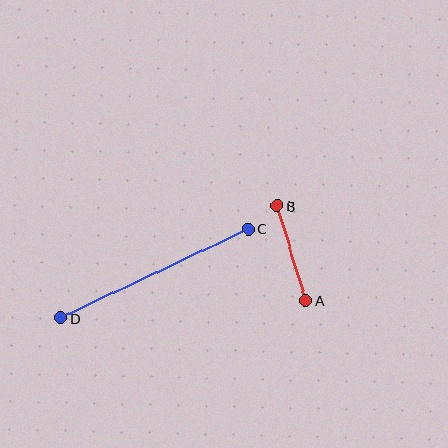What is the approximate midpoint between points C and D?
The midpoint is at approximately (154, 273) pixels.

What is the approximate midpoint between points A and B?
The midpoint is at approximately (292, 253) pixels.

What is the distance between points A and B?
The distance is approximately 99 pixels.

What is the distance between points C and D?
The distance is approximately 208 pixels.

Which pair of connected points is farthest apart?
Points C and D are farthest apart.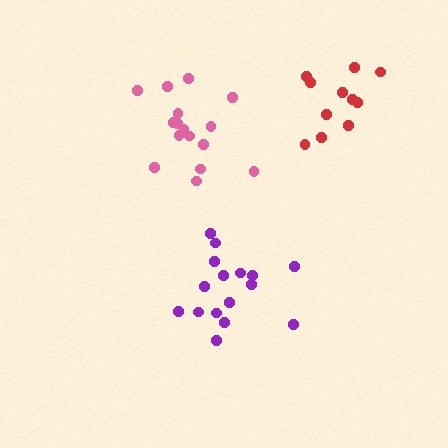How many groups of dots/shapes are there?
There are 3 groups.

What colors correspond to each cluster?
The clusters are colored: red, purple, pink.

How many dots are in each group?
Group 1: 11 dots, Group 2: 16 dots, Group 3: 16 dots (43 total).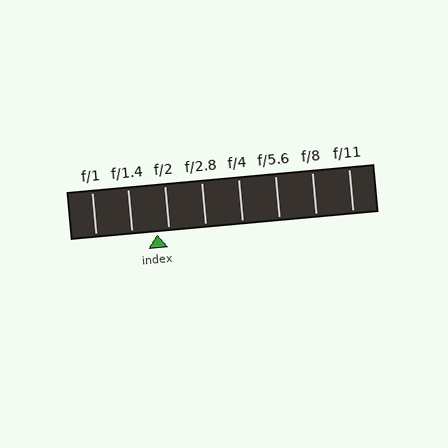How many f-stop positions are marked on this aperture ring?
There are 8 f-stop positions marked.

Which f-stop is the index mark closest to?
The index mark is closest to f/2.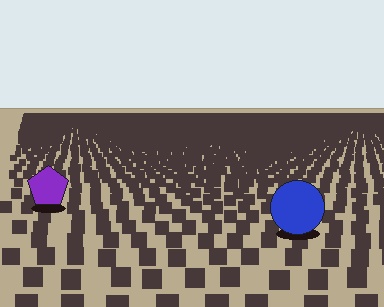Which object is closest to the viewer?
The blue circle is closest. The texture marks near it are larger and more spread out.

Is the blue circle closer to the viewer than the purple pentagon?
Yes. The blue circle is closer — you can tell from the texture gradient: the ground texture is coarser near it.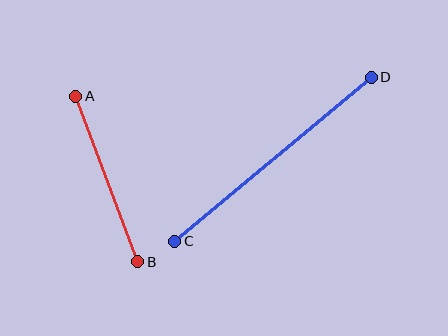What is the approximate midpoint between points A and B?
The midpoint is at approximately (107, 179) pixels.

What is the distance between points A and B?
The distance is approximately 177 pixels.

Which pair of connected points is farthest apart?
Points C and D are farthest apart.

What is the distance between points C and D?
The distance is approximately 256 pixels.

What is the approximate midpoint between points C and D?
The midpoint is at approximately (273, 159) pixels.